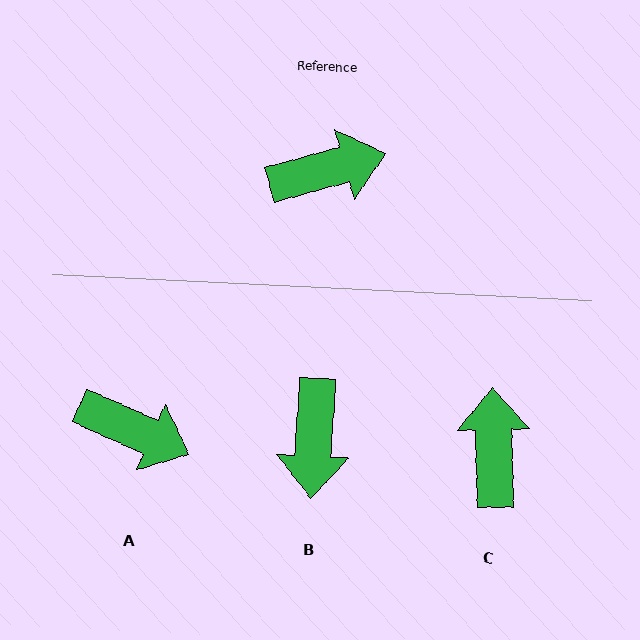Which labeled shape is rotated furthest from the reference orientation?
B, about 108 degrees away.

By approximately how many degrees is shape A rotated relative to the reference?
Approximately 40 degrees clockwise.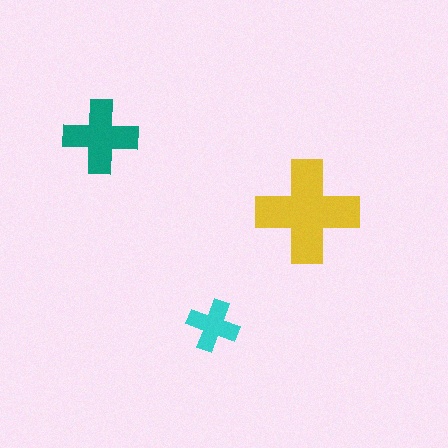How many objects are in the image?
There are 3 objects in the image.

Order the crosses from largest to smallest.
the yellow one, the teal one, the cyan one.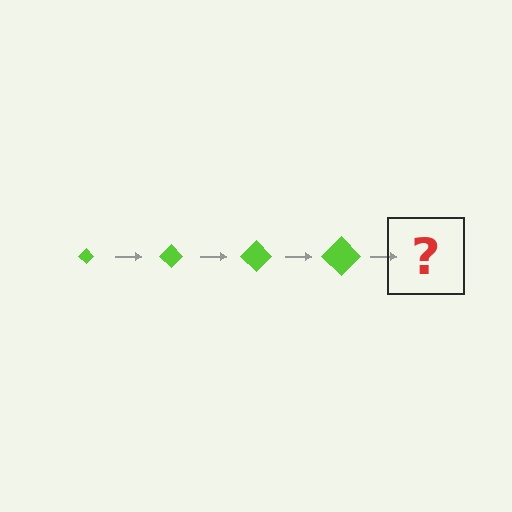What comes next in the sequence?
The next element should be a lime diamond, larger than the previous one.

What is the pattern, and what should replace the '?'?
The pattern is that the diamond gets progressively larger each step. The '?' should be a lime diamond, larger than the previous one.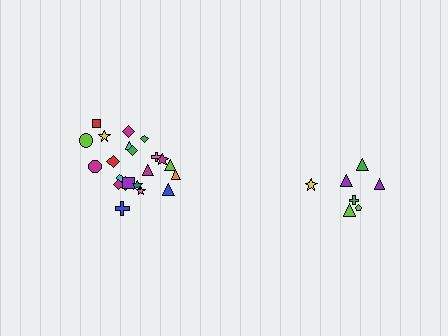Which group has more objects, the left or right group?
The left group.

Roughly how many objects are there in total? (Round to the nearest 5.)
Roughly 30 objects in total.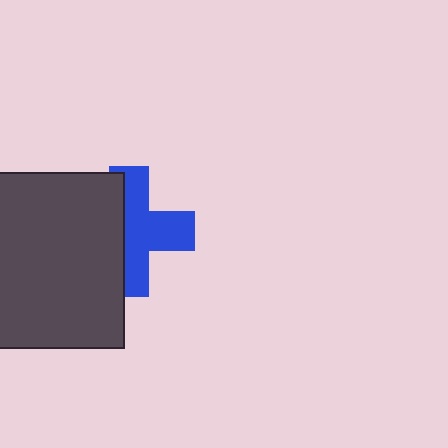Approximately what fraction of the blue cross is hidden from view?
Roughly 43% of the blue cross is hidden behind the dark gray square.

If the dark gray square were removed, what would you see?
You would see the complete blue cross.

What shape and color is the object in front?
The object in front is a dark gray square.